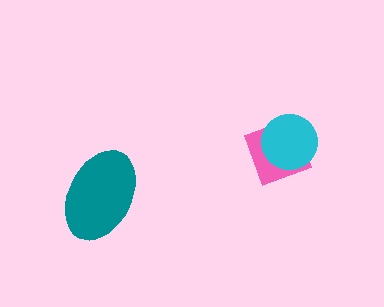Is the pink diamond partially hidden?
Yes, it is partially covered by another shape.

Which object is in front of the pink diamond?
The cyan circle is in front of the pink diamond.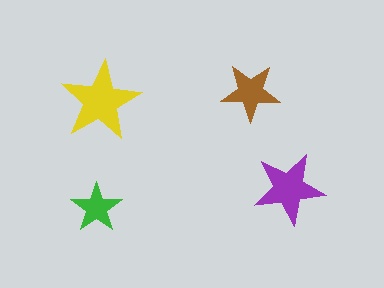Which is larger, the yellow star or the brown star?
The yellow one.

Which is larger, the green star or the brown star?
The brown one.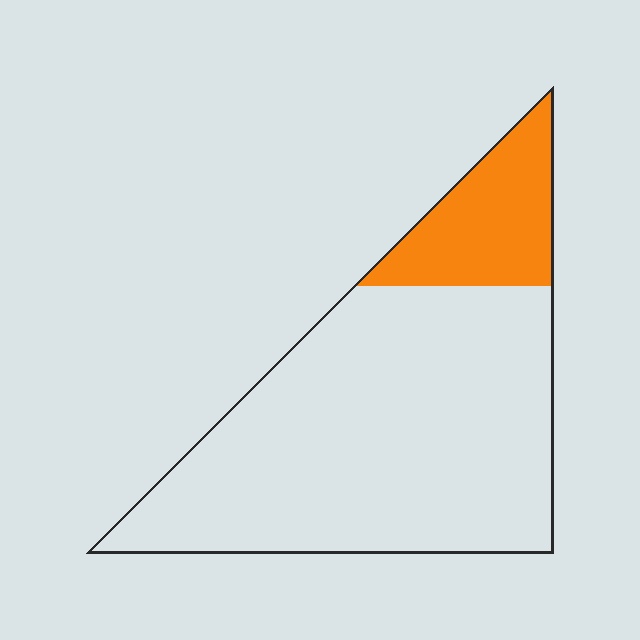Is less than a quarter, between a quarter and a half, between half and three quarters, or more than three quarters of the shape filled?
Less than a quarter.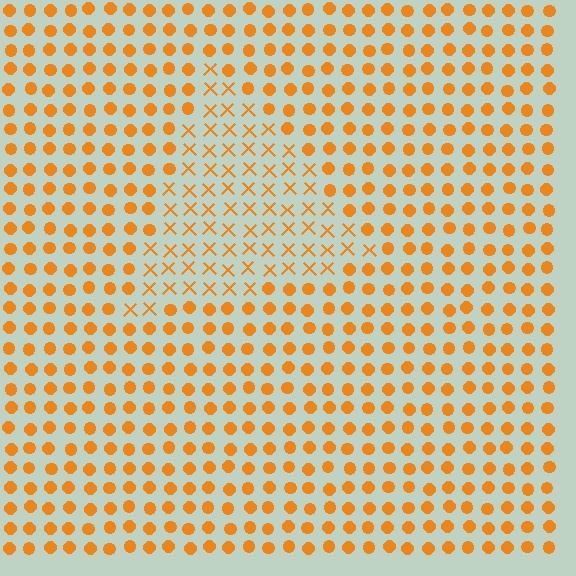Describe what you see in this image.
The image is filled with small orange elements arranged in a uniform grid. A triangle-shaped region contains X marks, while the surrounding area contains circles. The boundary is defined purely by the change in element shape.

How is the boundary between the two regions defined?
The boundary is defined by a change in element shape: X marks inside vs. circles outside. All elements share the same color and spacing.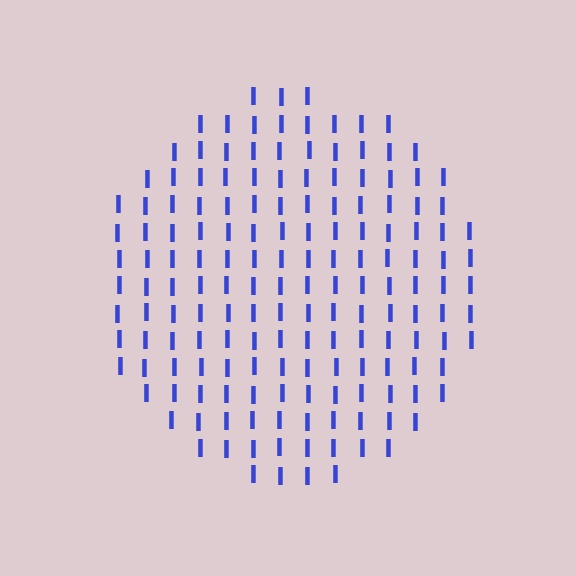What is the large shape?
The large shape is a circle.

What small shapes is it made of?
It is made of small letter I's.